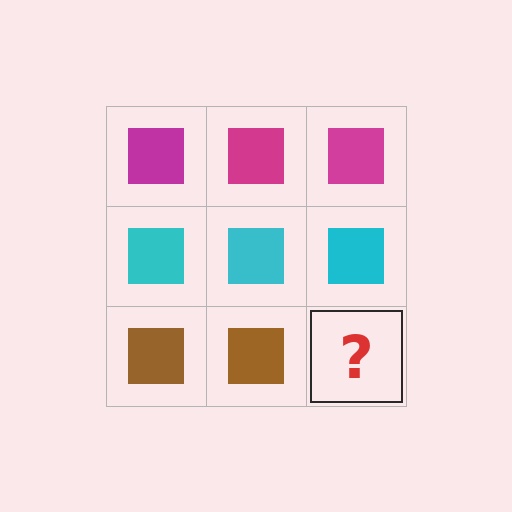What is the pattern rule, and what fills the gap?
The rule is that each row has a consistent color. The gap should be filled with a brown square.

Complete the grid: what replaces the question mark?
The question mark should be replaced with a brown square.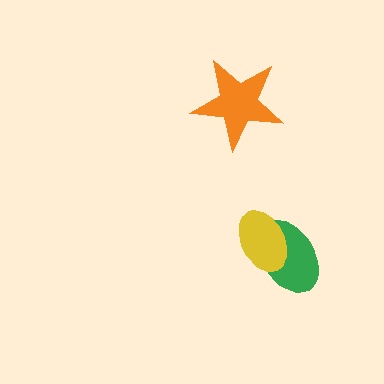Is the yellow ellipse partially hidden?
No, no other shape covers it.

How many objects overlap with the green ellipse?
1 object overlaps with the green ellipse.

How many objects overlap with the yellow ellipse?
1 object overlaps with the yellow ellipse.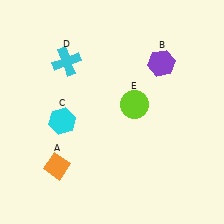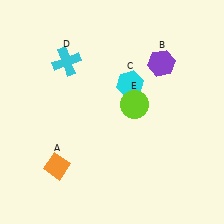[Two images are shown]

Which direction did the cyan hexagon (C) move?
The cyan hexagon (C) moved right.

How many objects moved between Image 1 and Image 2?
1 object moved between the two images.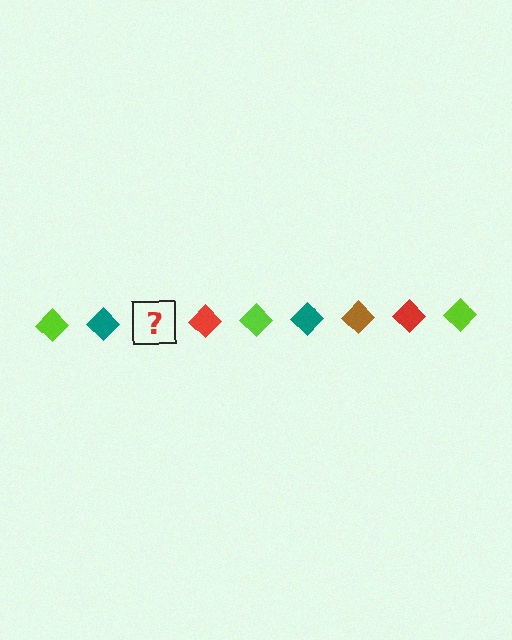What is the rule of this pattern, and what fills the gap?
The rule is that the pattern cycles through lime, teal, brown, red diamonds. The gap should be filled with a brown diamond.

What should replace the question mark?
The question mark should be replaced with a brown diamond.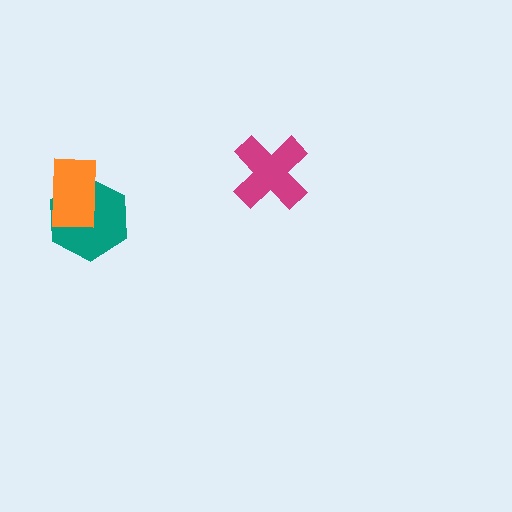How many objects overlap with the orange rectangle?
1 object overlaps with the orange rectangle.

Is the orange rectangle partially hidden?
No, no other shape covers it.